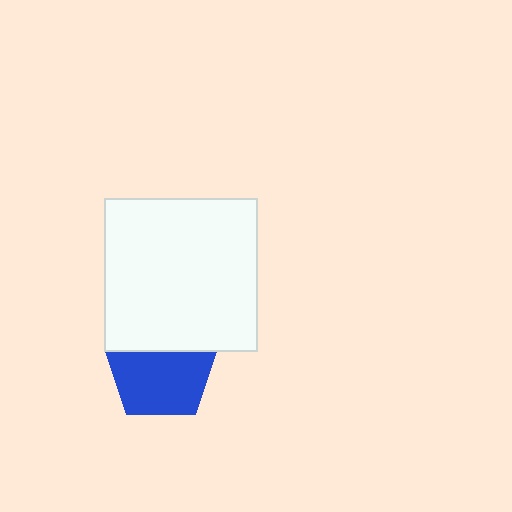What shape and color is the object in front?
The object in front is a white square.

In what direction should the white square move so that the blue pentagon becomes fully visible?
The white square should move up. That is the shortest direction to clear the overlap and leave the blue pentagon fully visible.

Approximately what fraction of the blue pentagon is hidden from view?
Roughly 32% of the blue pentagon is hidden behind the white square.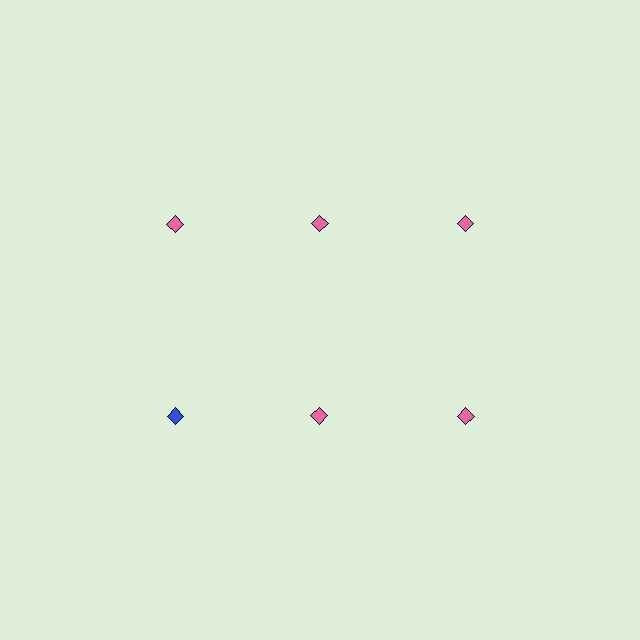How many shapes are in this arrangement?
There are 6 shapes arranged in a grid pattern.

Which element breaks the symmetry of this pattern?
The blue diamond in the second row, leftmost column breaks the symmetry. All other shapes are pink diamonds.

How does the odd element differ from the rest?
It has a different color: blue instead of pink.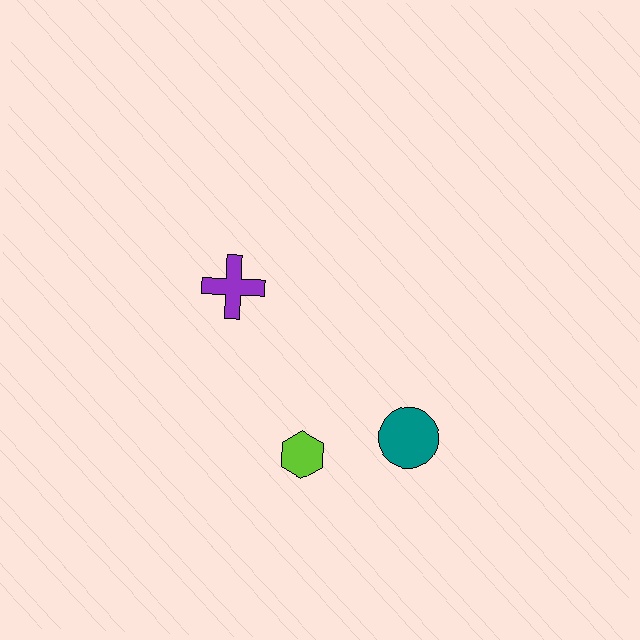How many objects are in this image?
There are 3 objects.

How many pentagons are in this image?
There are no pentagons.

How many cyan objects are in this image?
There are no cyan objects.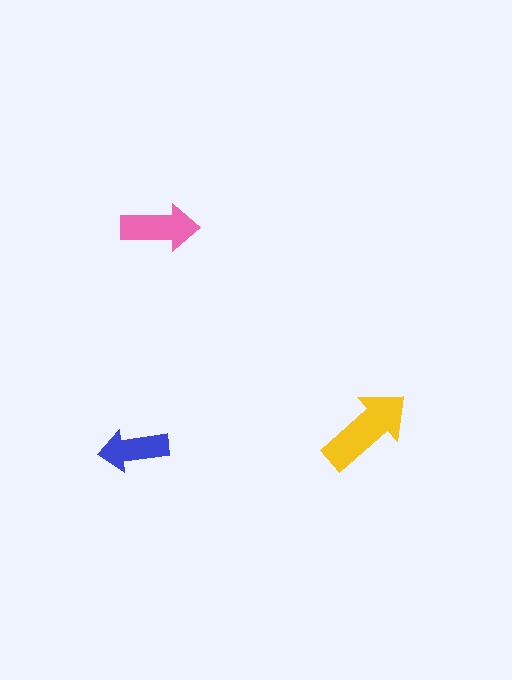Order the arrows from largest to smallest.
the yellow one, the pink one, the blue one.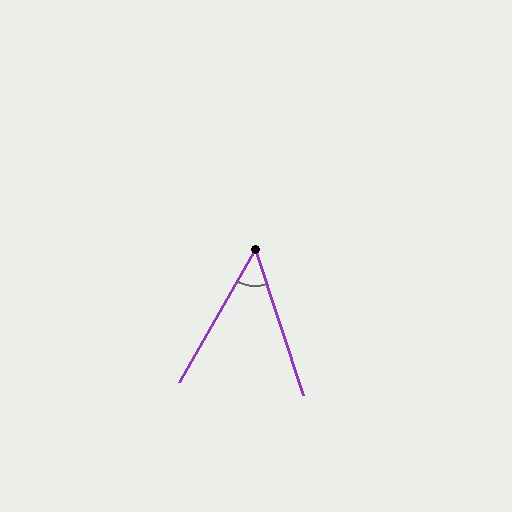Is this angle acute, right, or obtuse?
It is acute.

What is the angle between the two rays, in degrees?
Approximately 48 degrees.